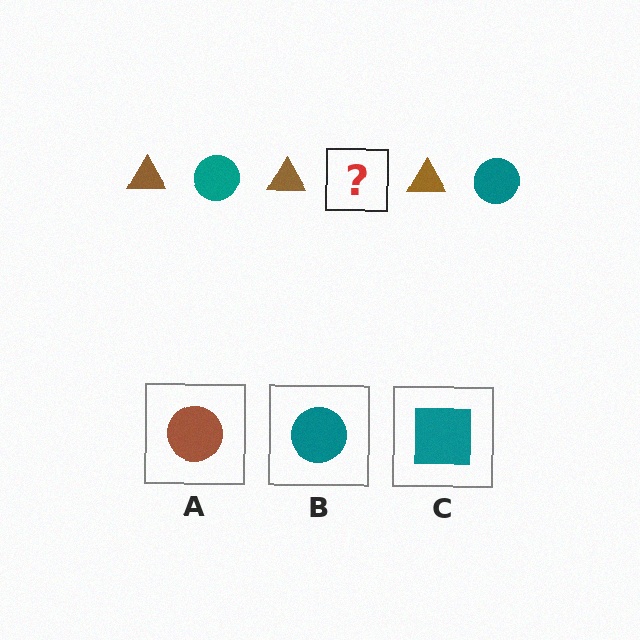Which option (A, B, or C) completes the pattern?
B.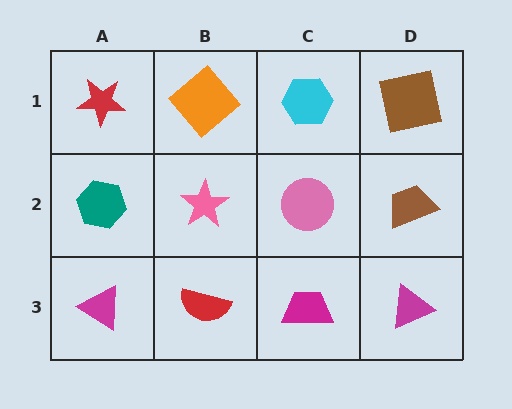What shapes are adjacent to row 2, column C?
A cyan hexagon (row 1, column C), a magenta trapezoid (row 3, column C), a pink star (row 2, column B), a brown trapezoid (row 2, column D).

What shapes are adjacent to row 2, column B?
An orange diamond (row 1, column B), a red semicircle (row 3, column B), a teal hexagon (row 2, column A), a pink circle (row 2, column C).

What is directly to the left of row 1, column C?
An orange diamond.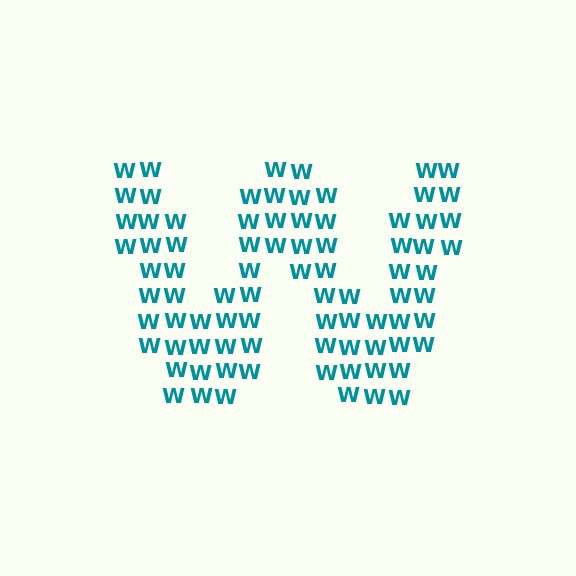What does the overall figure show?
The overall figure shows the letter W.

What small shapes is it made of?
It is made of small letter W's.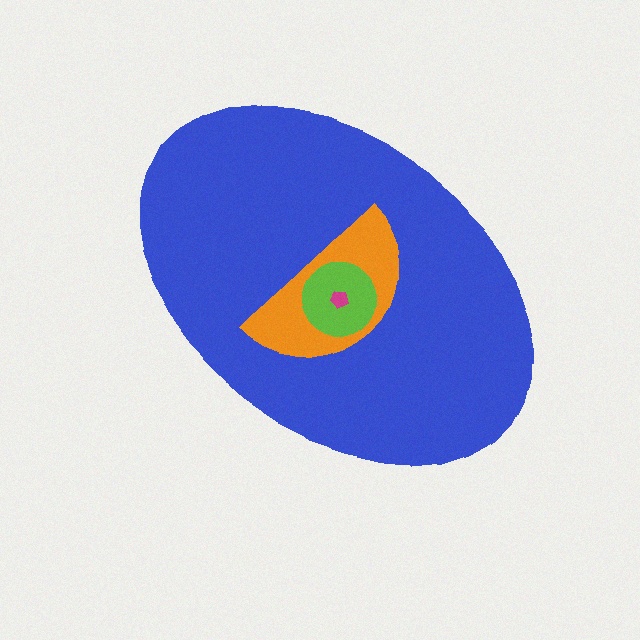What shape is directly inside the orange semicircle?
The lime circle.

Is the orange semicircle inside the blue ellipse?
Yes.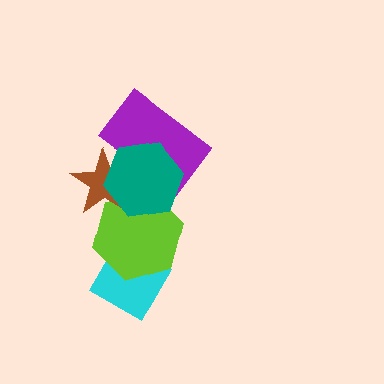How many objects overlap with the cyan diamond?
1 object overlaps with the cyan diamond.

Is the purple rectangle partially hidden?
Yes, it is partially covered by another shape.